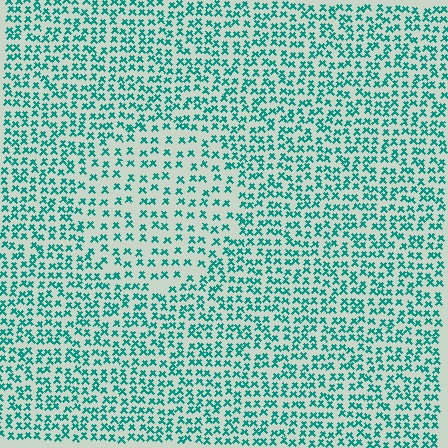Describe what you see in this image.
The image contains small teal elements arranged at two different densities. A circle-shaped region is visible where the elements are less densely packed than the surrounding area.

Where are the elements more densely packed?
The elements are more densely packed outside the circle boundary.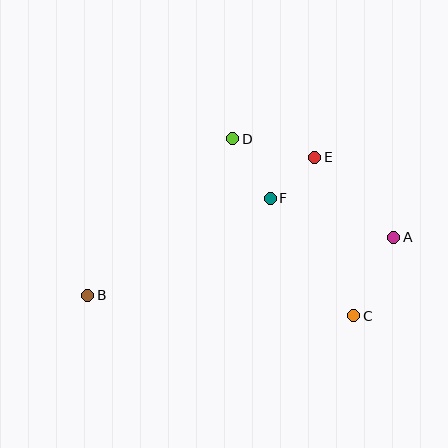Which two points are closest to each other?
Points E and F are closest to each other.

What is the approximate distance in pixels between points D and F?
The distance between D and F is approximately 71 pixels.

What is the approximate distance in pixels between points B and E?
The distance between B and E is approximately 265 pixels.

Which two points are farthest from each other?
Points A and B are farthest from each other.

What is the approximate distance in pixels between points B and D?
The distance between B and D is approximately 213 pixels.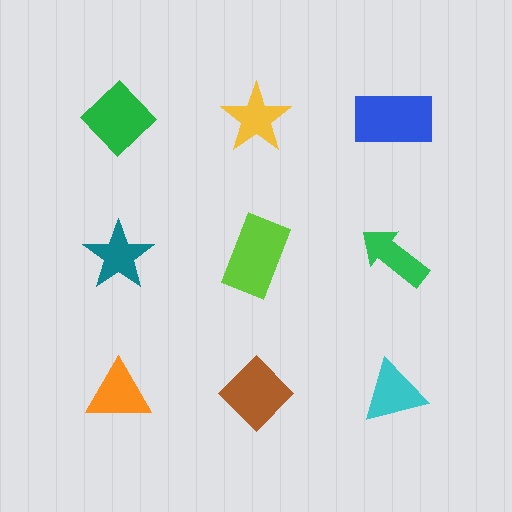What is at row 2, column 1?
A teal star.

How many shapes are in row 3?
3 shapes.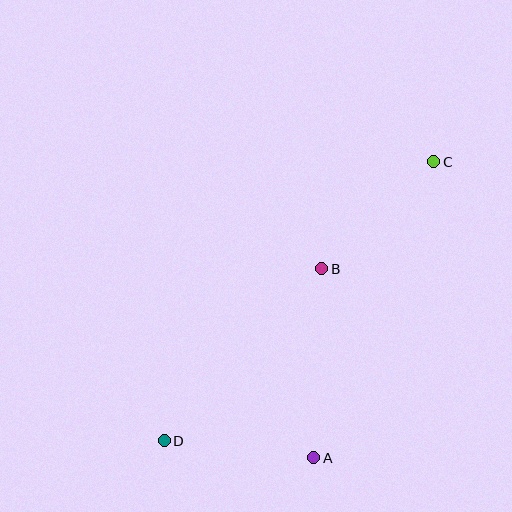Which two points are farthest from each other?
Points C and D are farthest from each other.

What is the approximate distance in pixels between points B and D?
The distance between B and D is approximately 233 pixels.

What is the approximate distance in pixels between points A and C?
The distance between A and C is approximately 320 pixels.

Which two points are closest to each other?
Points A and D are closest to each other.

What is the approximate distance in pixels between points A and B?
The distance between A and B is approximately 189 pixels.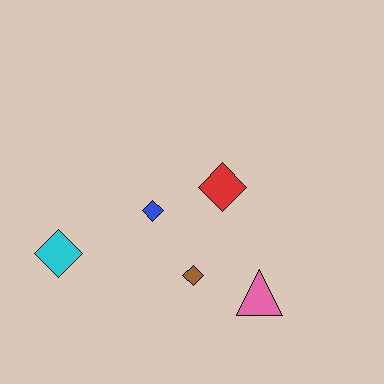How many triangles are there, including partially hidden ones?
There is 1 triangle.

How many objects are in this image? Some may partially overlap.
There are 5 objects.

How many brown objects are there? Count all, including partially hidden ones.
There is 1 brown object.